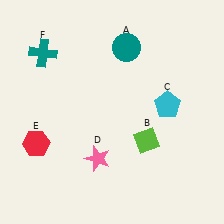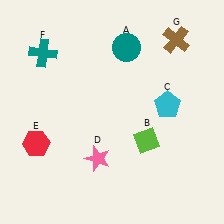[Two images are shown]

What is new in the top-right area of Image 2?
A brown cross (G) was added in the top-right area of Image 2.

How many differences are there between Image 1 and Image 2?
There is 1 difference between the two images.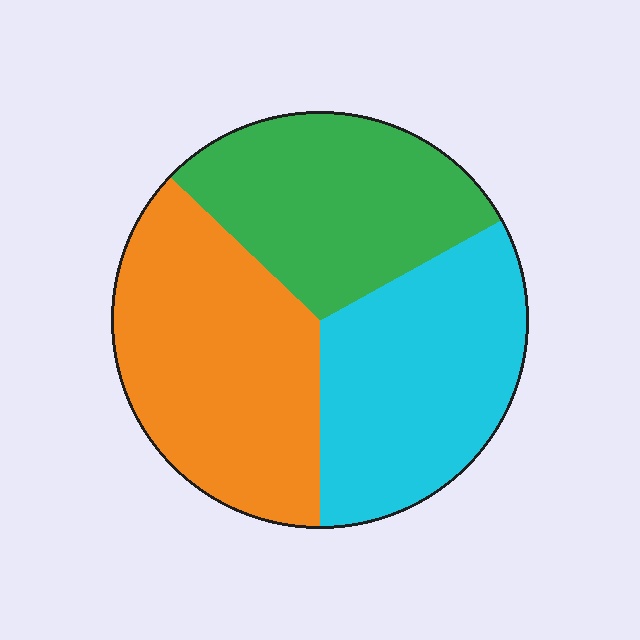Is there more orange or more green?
Orange.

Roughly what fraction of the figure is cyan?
Cyan covers about 35% of the figure.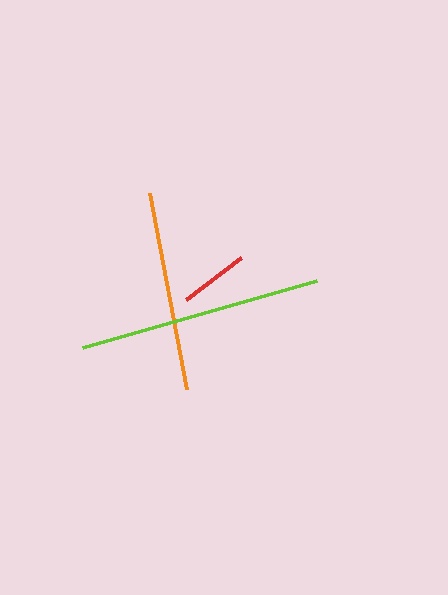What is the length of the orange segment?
The orange segment is approximately 199 pixels long.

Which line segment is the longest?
The lime line is the longest at approximately 243 pixels.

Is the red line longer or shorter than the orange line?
The orange line is longer than the red line.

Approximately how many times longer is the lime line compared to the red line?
The lime line is approximately 3.5 times the length of the red line.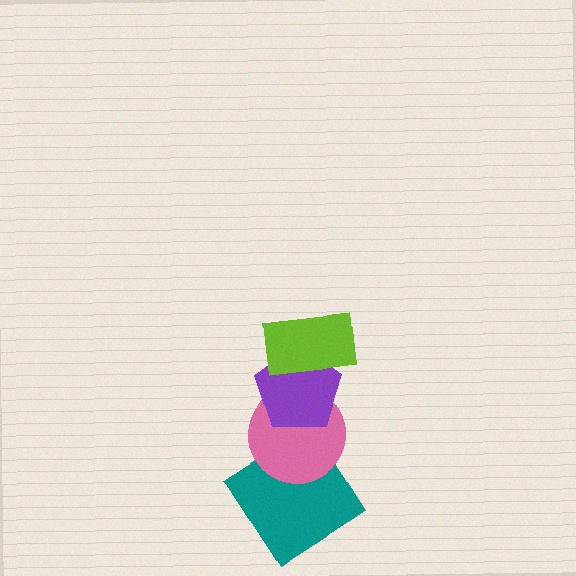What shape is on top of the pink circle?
The purple pentagon is on top of the pink circle.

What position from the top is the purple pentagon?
The purple pentagon is 2nd from the top.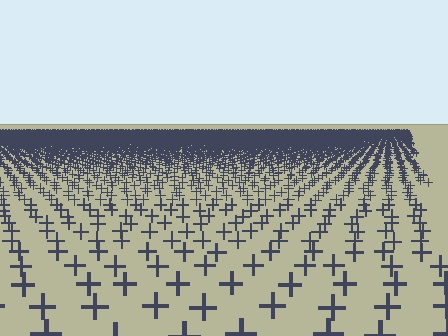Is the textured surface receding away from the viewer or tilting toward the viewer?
The surface is receding away from the viewer. Texture elements get smaller and denser toward the top.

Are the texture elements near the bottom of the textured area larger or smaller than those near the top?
Larger. Near the bottom, elements are closer to the viewer and appear at a bigger on-screen size.